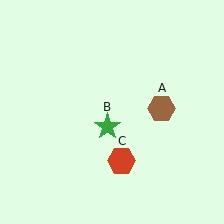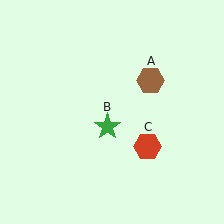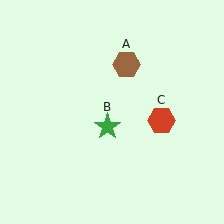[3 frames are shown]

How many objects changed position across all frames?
2 objects changed position: brown hexagon (object A), red hexagon (object C).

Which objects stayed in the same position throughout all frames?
Green star (object B) remained stationary.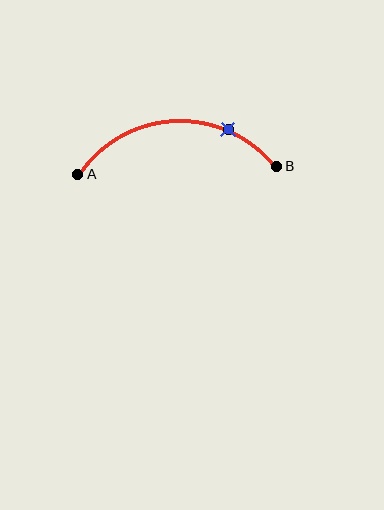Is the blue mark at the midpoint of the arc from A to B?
No. The blue mark lies on the arc but is closer to endpoint B. The arc midpoint would be at the point on the curve equidistant along the arc from both A and B.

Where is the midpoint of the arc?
The arc midpoint is the point on the curve farthest from the straight line joining A and B. It sits above that line.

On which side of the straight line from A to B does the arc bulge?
The arc bulges above the straight line connecting A and B.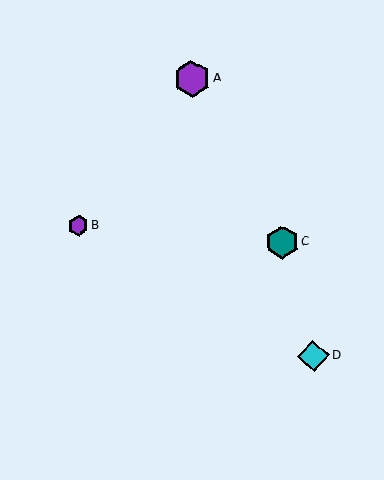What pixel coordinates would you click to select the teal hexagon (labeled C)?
Click at (282, 242) to select the teal hexagon C.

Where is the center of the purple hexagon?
The center of the purple hexagon is at (78, 226).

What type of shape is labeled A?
Shape A is a purple hexagon.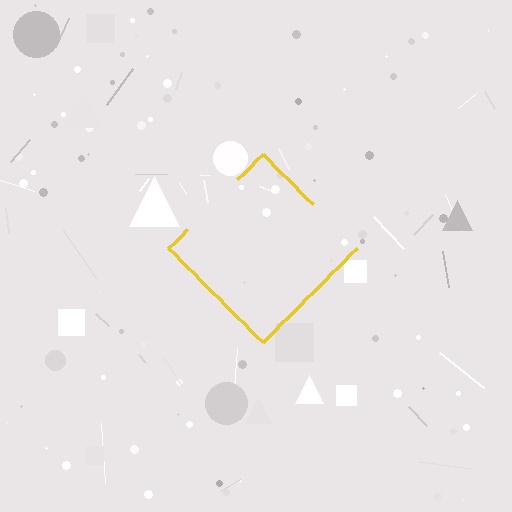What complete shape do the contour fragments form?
The contour fragments form a diamond.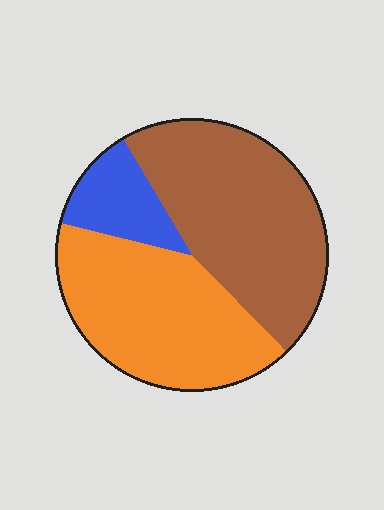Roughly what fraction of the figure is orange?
Orange covers 41% of the figure.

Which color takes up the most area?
Brown, at roughly 45%.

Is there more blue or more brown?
Brown.